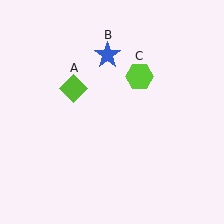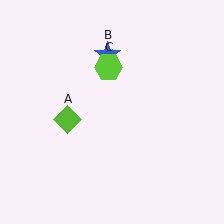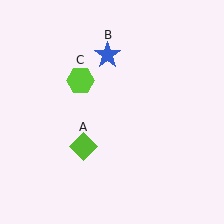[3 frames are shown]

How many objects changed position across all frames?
2 objects changed position: lime diamond (object A), lime hexagon (object C).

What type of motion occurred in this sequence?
The lime diamond (object A), lime hexagon (object C) rotated counterclockwise around the center of the scene.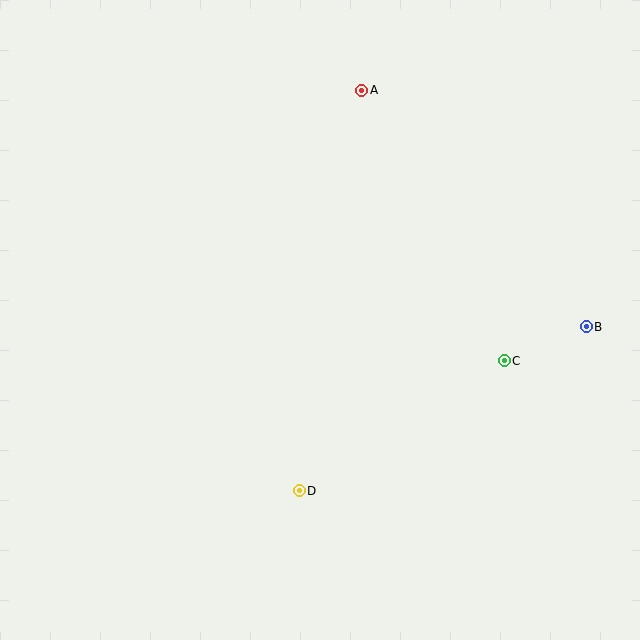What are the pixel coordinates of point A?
Point A is at (362, 90).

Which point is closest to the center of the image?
Point D at (299, 491) is closest to the center.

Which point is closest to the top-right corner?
Point A is closest to the top-right corner.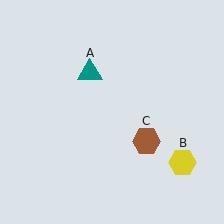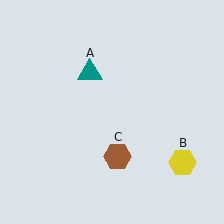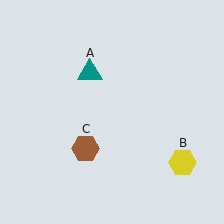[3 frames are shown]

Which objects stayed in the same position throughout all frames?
Teal triangle (object A) and yellow hexagon (object B) remained stationary.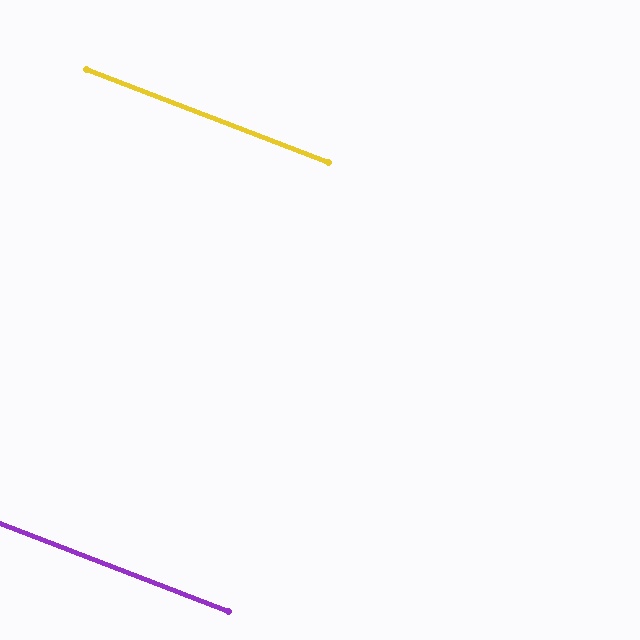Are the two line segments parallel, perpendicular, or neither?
Parallel — their directions differ by only 0.1°.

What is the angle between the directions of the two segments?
Approximately 0 degrees.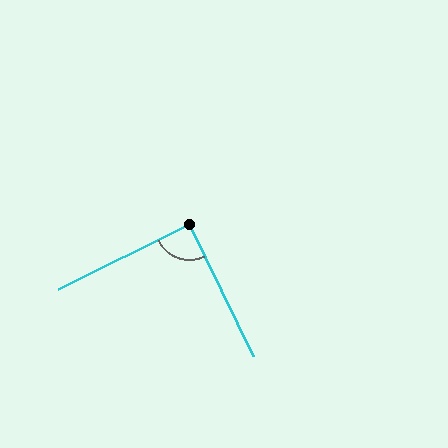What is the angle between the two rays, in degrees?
Approximately 90 degrees.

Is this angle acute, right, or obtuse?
It is approximately a right angle.